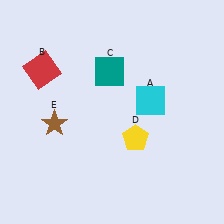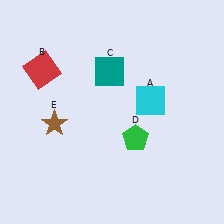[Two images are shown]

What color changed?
The pentagon (D) changed from yellow in Image 1 to green in Image 2.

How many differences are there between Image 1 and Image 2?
There is 1 difference between the two images.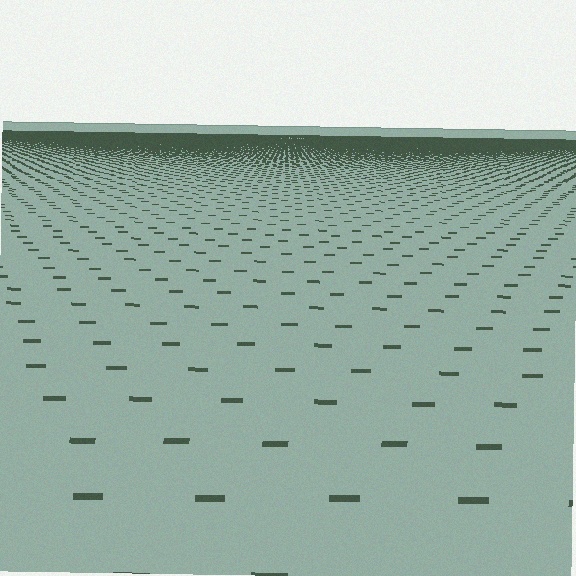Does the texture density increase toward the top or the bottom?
Density increases toward the top.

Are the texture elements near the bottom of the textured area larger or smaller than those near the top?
Larger. Near the bottom, elements are closer to the viewer and appear at a bigger on-screen size.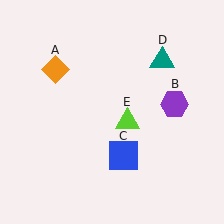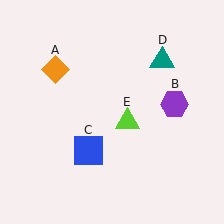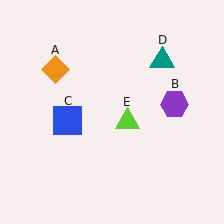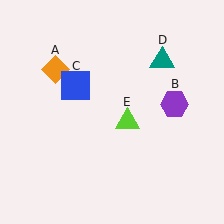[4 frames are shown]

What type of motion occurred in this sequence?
The blue square (object C) rotated clockwise around the center of the scene.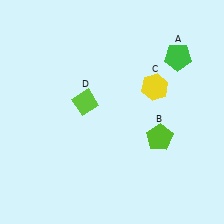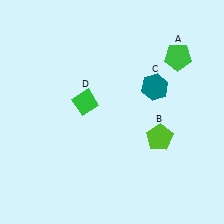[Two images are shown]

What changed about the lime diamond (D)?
In Image 1, D is lime. In Image 2, it changed to green.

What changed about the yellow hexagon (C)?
In Image 1, C is yellow. In Image 2, it changed to teal.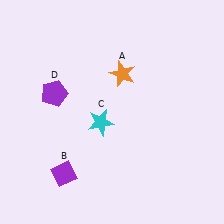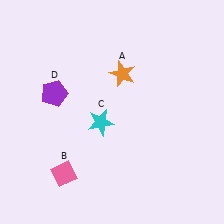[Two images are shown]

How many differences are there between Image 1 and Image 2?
There is 1 difference between the two images.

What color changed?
The diamond (B) changed from purple in Image 1 to pink in Image 2.